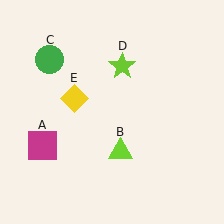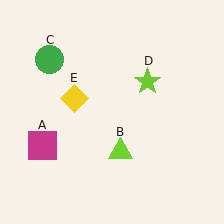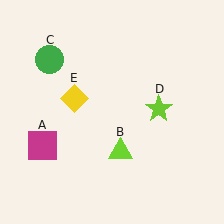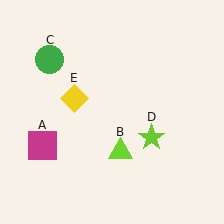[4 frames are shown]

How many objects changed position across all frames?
1 object changed position: lime star (object D).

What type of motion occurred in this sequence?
The lime star (object D) rotated clockwise around the center of the scene.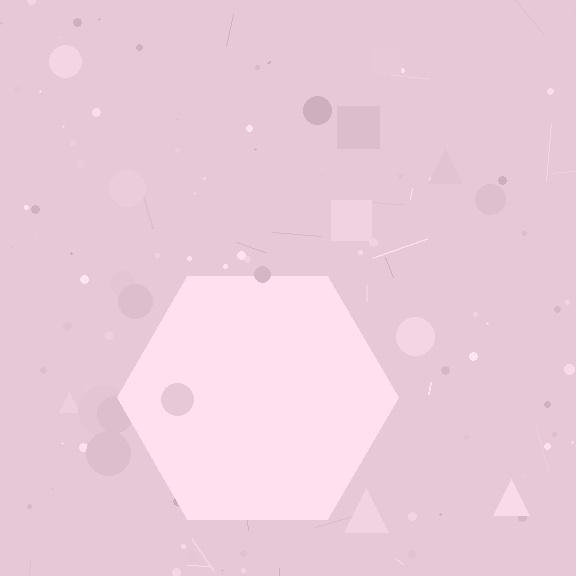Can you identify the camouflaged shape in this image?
The camouflaged shape is a hexagon.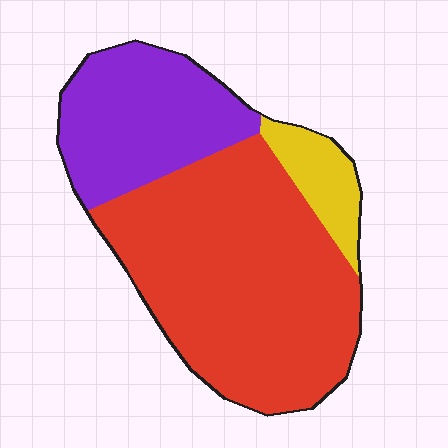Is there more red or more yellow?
Red.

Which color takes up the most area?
Red, at roughly 60%.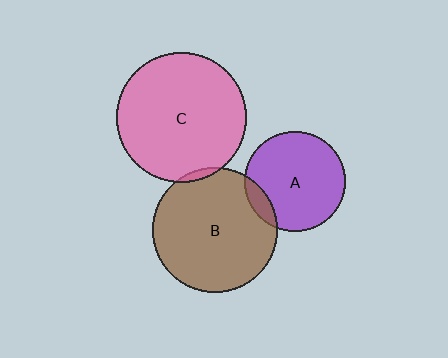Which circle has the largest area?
Circle C (pink).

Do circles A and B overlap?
Yes.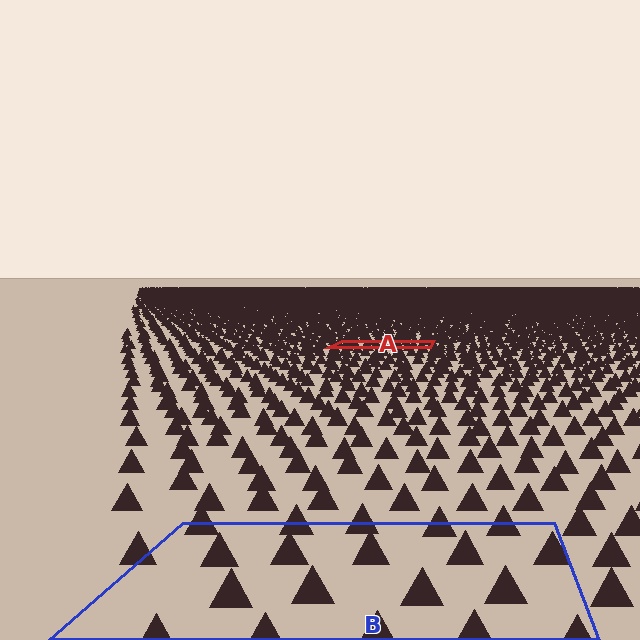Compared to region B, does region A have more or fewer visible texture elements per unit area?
Region A has more texture elements per unit area — they are packed more densely because it is farther away.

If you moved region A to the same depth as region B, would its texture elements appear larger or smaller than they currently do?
They would appear larger. At a closer depth, the same texture elements are projected at a bigger on-screen size.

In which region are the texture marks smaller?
The texture marks are smaller in region A, because it is farther away.